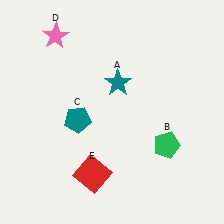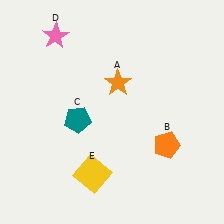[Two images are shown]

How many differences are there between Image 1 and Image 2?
There are 3 differences between the two images.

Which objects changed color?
A changed from teal to orange. B changed from green to orange. E changed from red to yellow.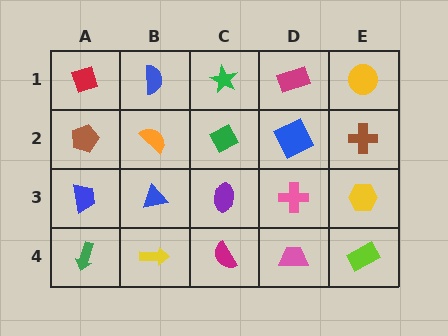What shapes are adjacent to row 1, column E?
A brown cross (row 2, column E), a magenta rectangle (row 1, column D).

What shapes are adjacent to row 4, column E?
A yellow hexagon (row 3, column E), a pink trapezoid (row 4, column D).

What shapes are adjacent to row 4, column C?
A purple ellipse (row 3, column C), a yellow arrow (row 4, column B), a pink trapezoid (row 4, column D).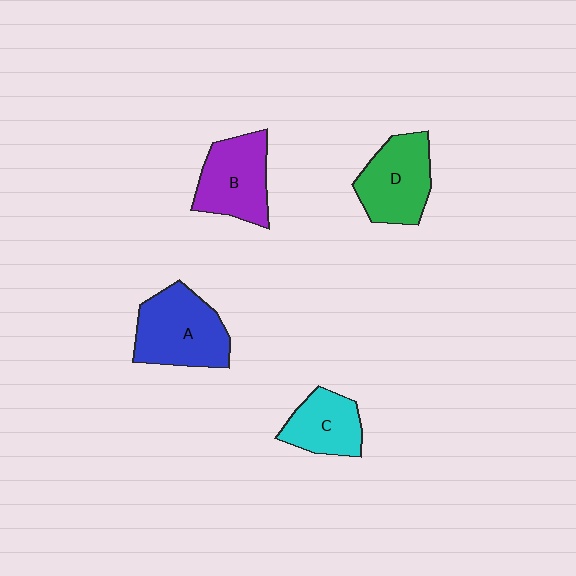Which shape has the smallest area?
Shape C (cyan).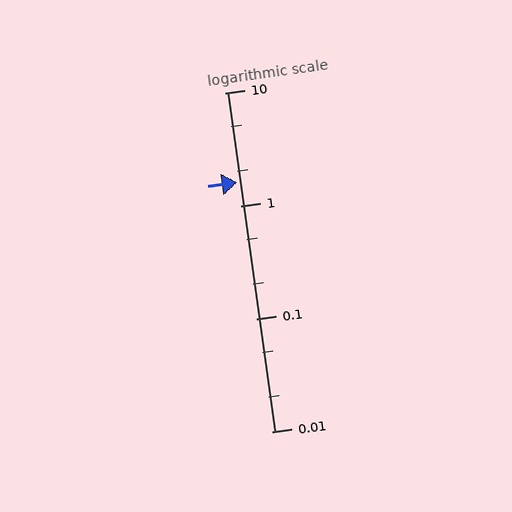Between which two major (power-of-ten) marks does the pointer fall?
The pointer is between 1 and 10.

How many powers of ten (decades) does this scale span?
The scale spans 3 decades, from 0.01 to 10.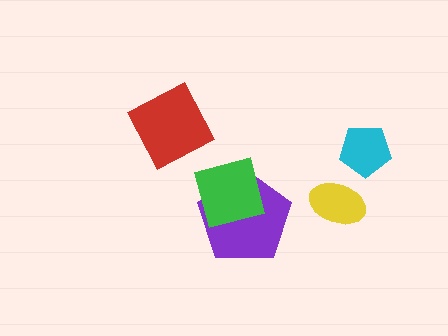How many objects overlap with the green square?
1 object overlaps with the green square.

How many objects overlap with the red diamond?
0 objects overlap with the red diamond.